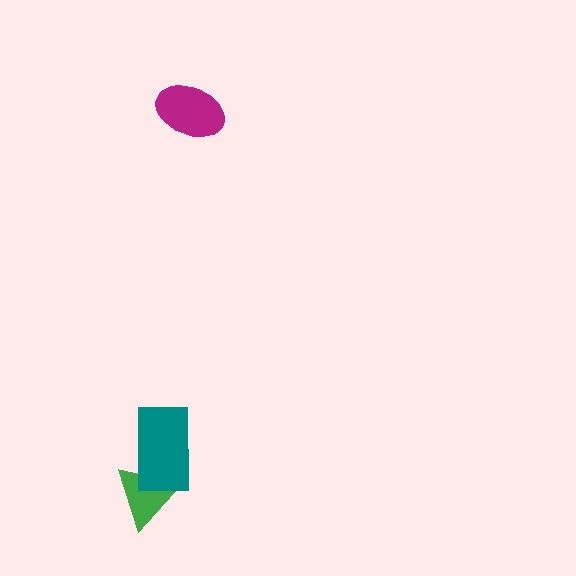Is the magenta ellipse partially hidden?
No, no other shape covers it.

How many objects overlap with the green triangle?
1 object overlaps with the green triangle.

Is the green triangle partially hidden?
Yes, it is partially covered by another shape.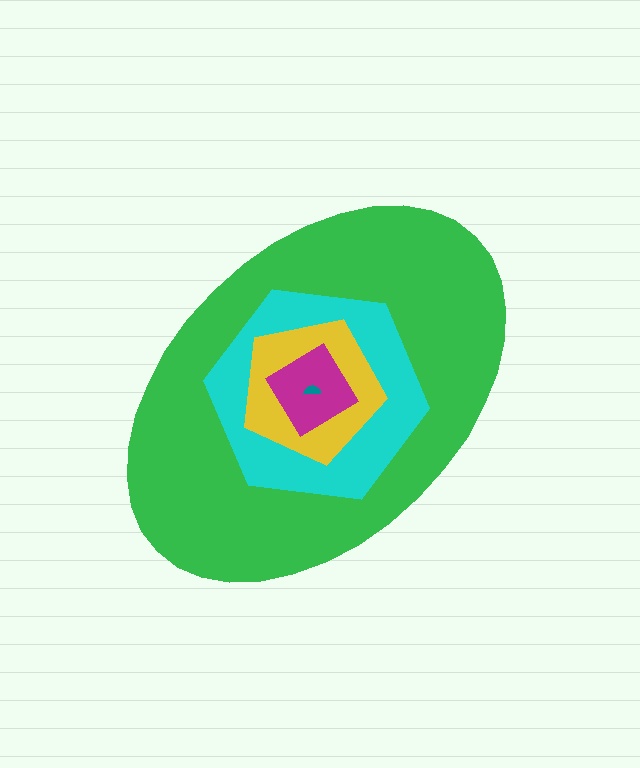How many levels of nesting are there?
5.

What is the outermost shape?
The green ellipse.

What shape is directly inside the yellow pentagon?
The magenta diamond.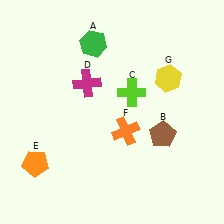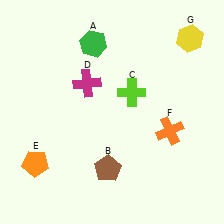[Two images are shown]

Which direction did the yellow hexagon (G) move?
The yellow hexagon (G) moved up.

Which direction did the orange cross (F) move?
The orange cross (F) moved right.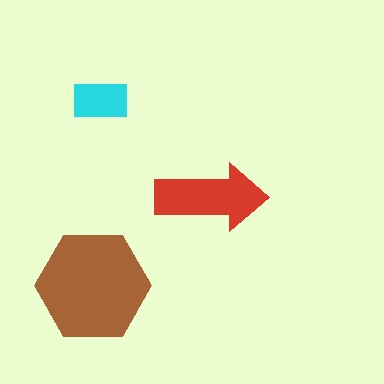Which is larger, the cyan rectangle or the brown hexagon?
The brown hexagon.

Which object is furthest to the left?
The brown hexagon is leftmost.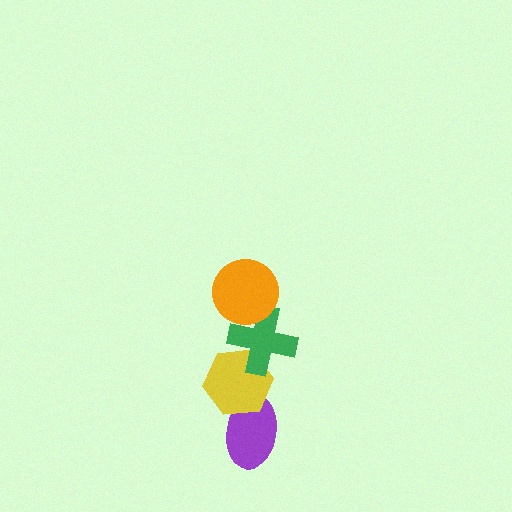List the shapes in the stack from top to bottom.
From top to bottom: the orange circle, the green cross, the yellow hexagon, the purple ellipse.